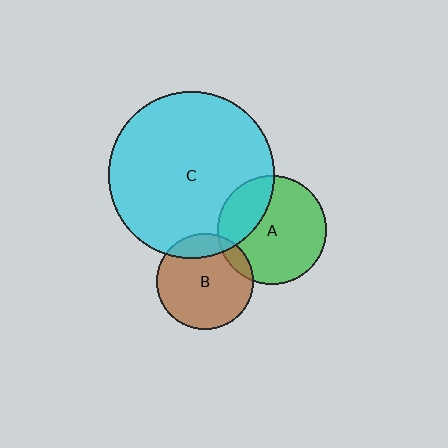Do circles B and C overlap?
Yes.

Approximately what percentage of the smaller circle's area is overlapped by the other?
Approximately 15%.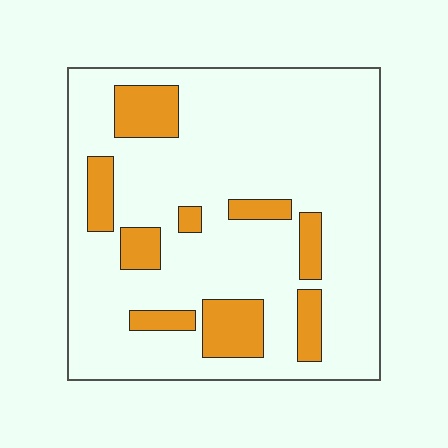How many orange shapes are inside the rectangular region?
9.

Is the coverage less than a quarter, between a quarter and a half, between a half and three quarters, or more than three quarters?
Less than a quarter.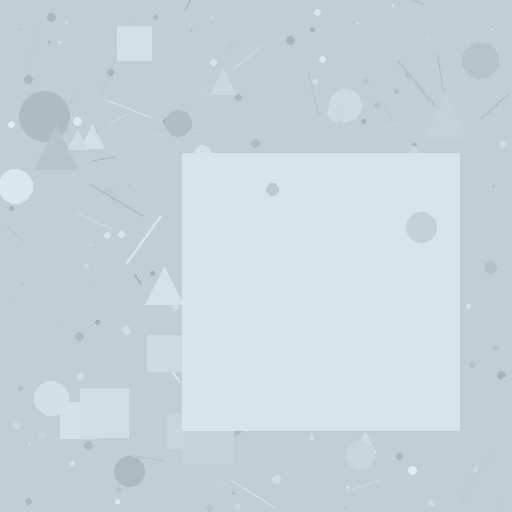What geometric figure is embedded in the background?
A square is embedded in the background.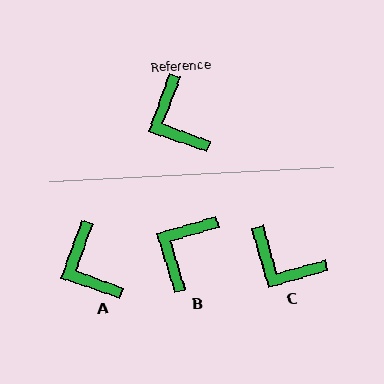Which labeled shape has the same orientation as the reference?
A.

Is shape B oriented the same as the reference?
No, it is off by about 54 degrees.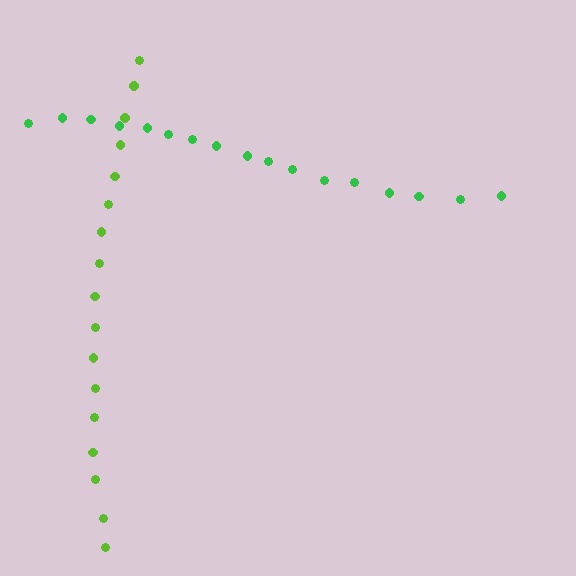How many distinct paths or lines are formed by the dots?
There are 2 distinct paths.